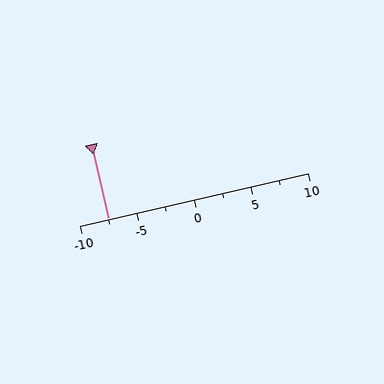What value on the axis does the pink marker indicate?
The marker indicates approximately -7.5.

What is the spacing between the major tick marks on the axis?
The major ticks are spaced 5 apart.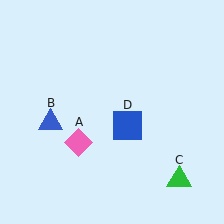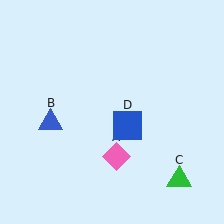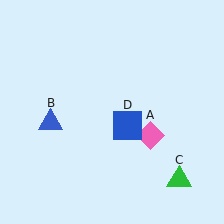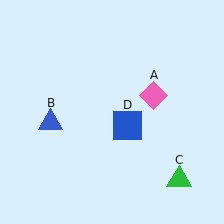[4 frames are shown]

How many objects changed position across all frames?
1 object changed position: pink diamond (object A).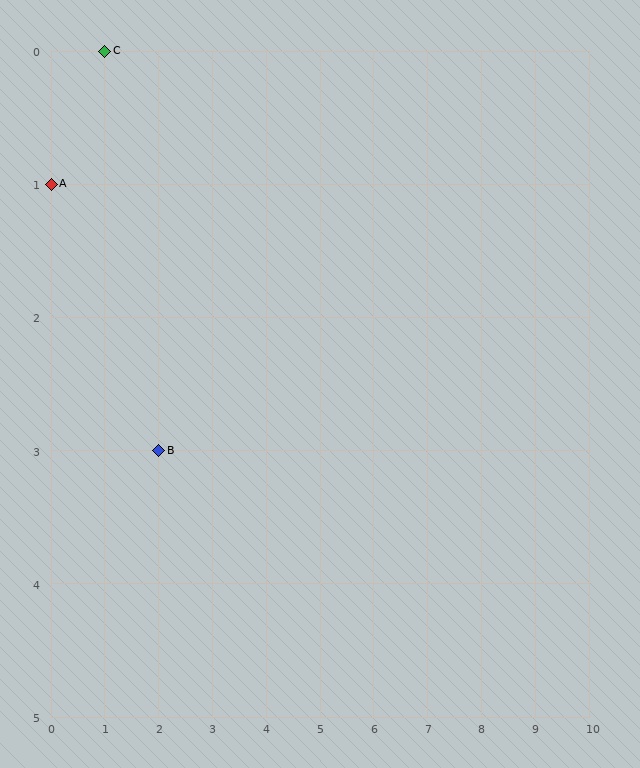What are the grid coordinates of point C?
Point C is at grid coordinates (1, 0).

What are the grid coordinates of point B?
Point B is at grid coordinates (2, 3).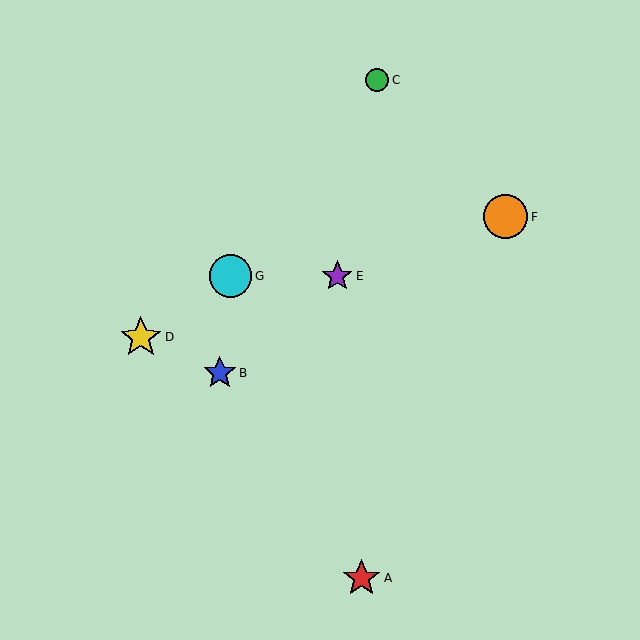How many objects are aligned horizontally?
2 objects (E, G) are aligned horizontally.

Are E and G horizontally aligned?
Yes, both are at y≈276.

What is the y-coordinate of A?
Object A is at y≈578.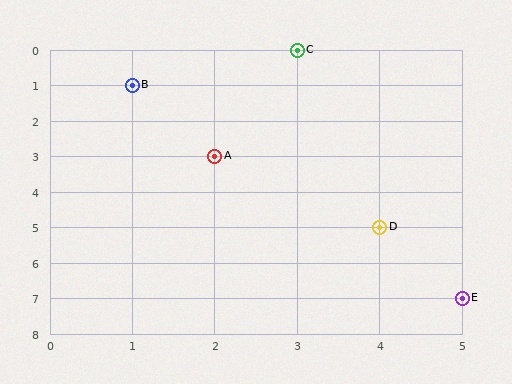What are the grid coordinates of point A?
Point A is at grid coordinates (2, 3).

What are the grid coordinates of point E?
Point E is at grid coordinates (5, 7).